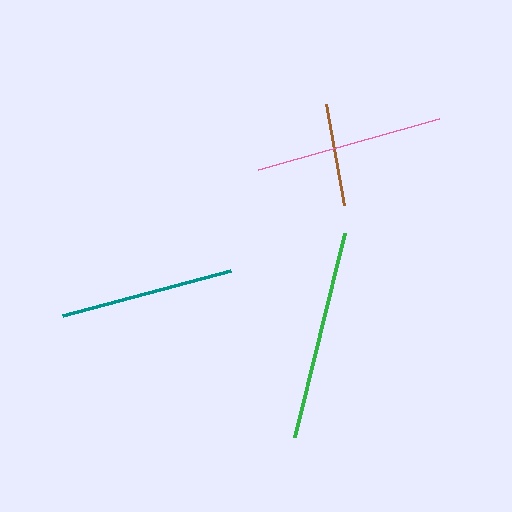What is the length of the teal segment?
The teal segment is approximately 173 pixels long.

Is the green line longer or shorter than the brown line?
The green line is longer than the brown line.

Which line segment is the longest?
The green line is the longest at approximately 210 pixels.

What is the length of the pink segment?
The pink segment is approximately 188 pixels long.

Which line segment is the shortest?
The brown line is the shortest at approximately 103 pixels.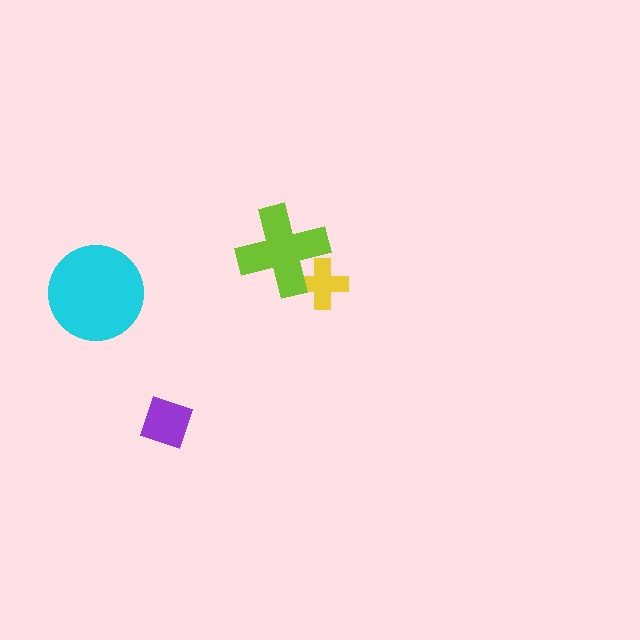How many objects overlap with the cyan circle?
0 objects overlap with the cyan circle.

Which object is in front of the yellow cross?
The lime cross is in front of the yellow cross.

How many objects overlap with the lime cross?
1 object overlaps with the lime cross.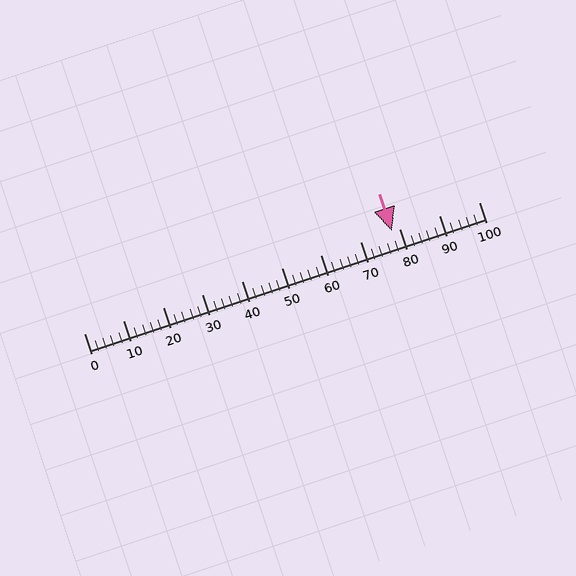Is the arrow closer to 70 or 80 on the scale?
The arrow is closer to 80.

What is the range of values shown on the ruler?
The ruler shows values from 0 to 100.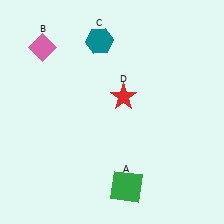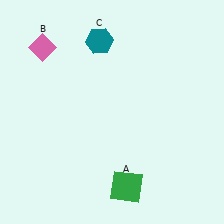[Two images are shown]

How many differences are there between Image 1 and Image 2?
There is 1 difference between the two images.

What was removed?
The red star (D) was removed in Image 2.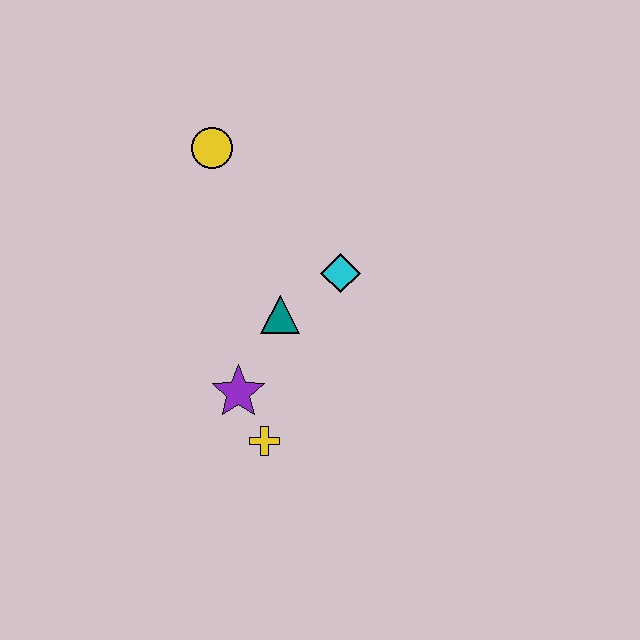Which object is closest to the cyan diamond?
The teal triangle is closest to the cyan diamond.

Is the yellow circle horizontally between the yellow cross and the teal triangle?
No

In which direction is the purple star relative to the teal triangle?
The purple star is below the teal triangle.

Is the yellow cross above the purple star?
No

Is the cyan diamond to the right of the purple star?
Yes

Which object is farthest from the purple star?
The yellow circle is farthest from the purple star.